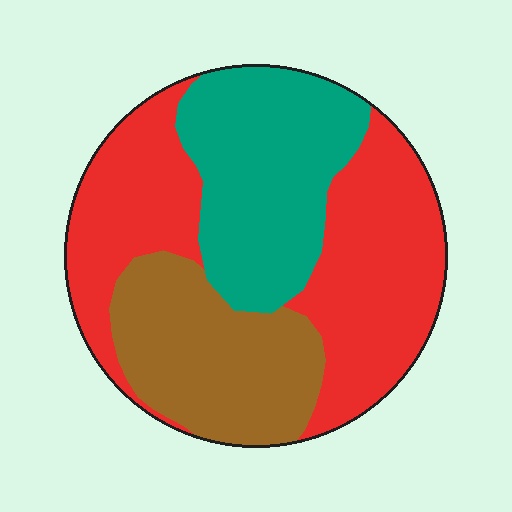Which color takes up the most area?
Red, at roughly 45%.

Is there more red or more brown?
Red.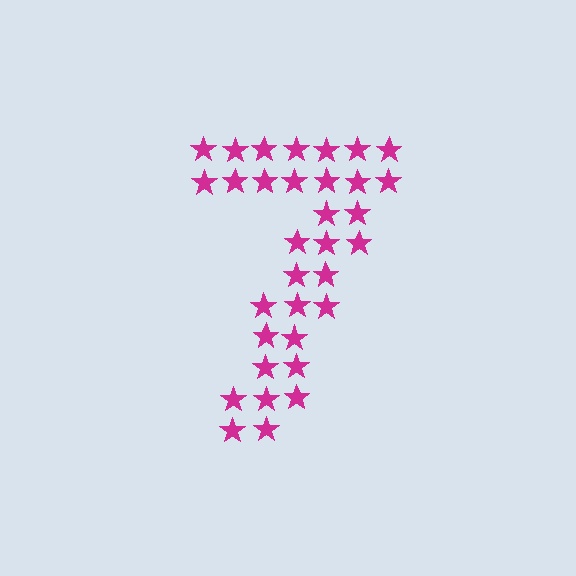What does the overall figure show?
The overall figure shows the digit 7.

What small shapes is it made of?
It is made of small stars.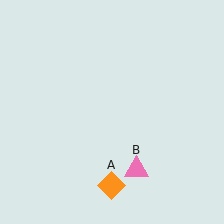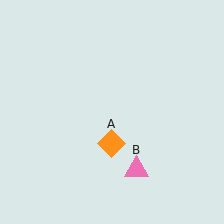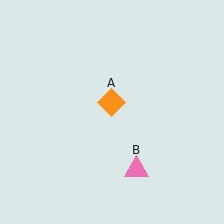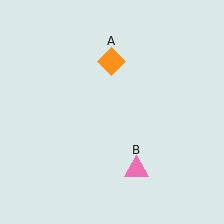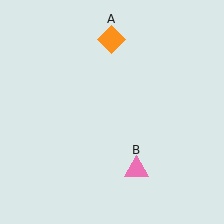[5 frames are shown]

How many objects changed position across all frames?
1 object changed position: orange diamond (object A).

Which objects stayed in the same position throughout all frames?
Pink triangle (object B) remained stationary.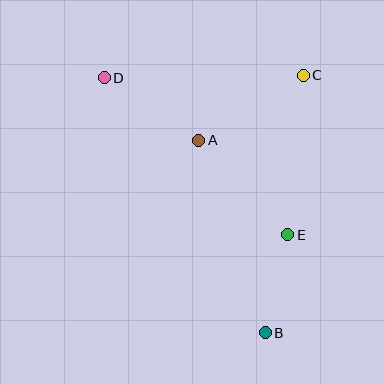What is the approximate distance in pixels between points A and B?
The distance between A and B is approximately 203 pixels.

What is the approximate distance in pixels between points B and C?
The distance between B and C is approximately 260 pixels.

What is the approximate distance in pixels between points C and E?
The distance between C and E is approximately 160 pixels.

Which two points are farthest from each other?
Points B and D are farthest from each other.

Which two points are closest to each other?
Points B and E are closest to each other.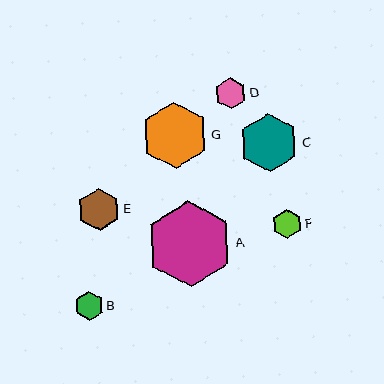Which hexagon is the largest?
Hexagon A is the largest with a size of approximately 86 pixels.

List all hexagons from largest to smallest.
From largest to smallest: A, G, C, E, D, F, B.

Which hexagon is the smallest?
Hexagon B is the smallest with a size of approximately 29 pixels.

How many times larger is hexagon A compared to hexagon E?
Hexagon A is approximately 2.0 times the size of hexagon E.